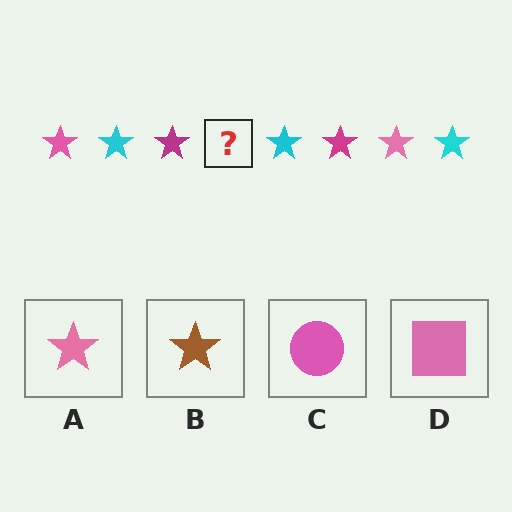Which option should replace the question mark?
Option A.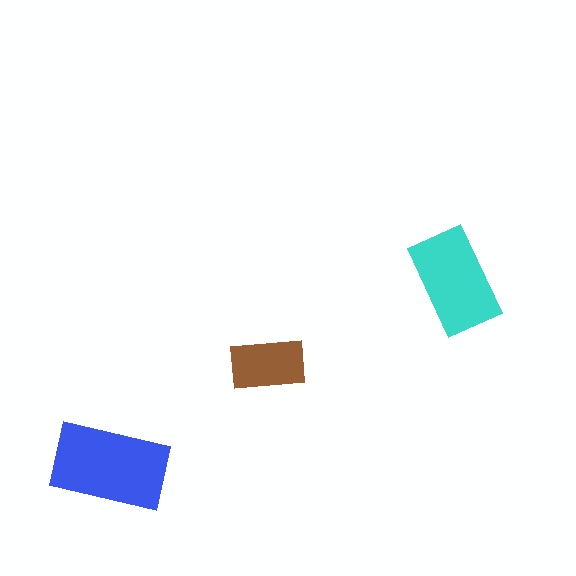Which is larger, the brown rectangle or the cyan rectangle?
The cyan one.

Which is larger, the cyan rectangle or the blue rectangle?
The blue one.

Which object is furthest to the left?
The blue rectangle is leftmost.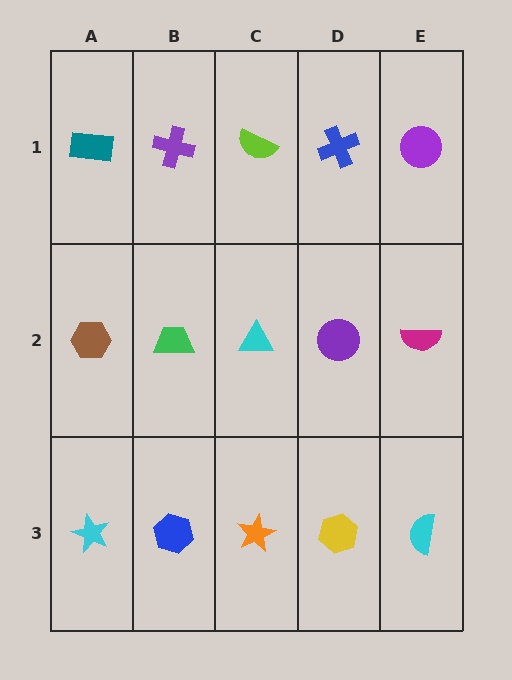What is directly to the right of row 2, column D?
A magenta semicircle.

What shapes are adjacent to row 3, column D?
A purple circle (row 2, column D), an orange star (row 3, column C), a cyan semicircle (row 3, column E).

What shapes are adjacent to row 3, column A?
A brown hexagon (row 2, column A), a blue hexagon (row 3, column B).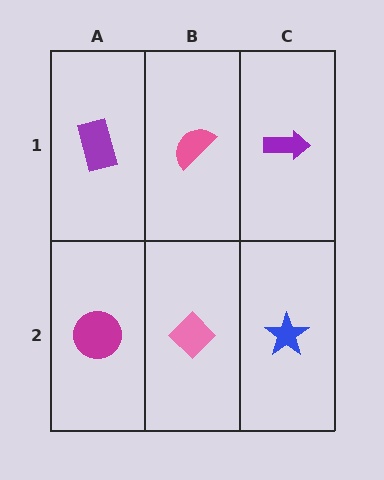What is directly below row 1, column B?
A pink diamond.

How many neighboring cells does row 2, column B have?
3.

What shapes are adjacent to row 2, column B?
A pink semicircle (row 1, column B), a magenta circle (row 2, column A), a blue star (row 2, column C).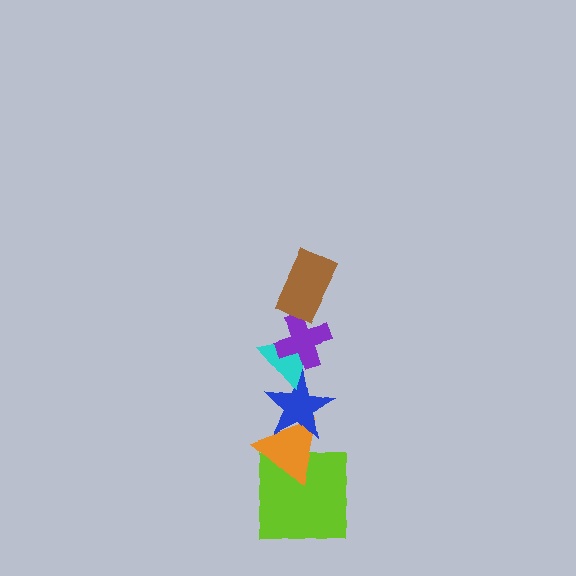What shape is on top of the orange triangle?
The blue star is on top of the orange triangle.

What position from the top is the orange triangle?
The orange triangle is 5th from the top.